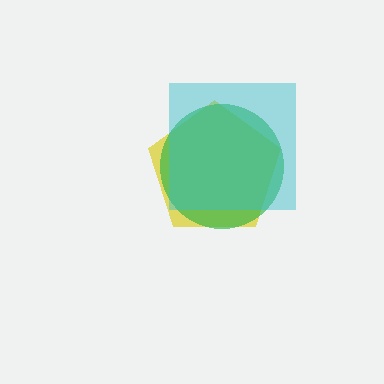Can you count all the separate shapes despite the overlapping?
Yes, there are 3 separate shapes.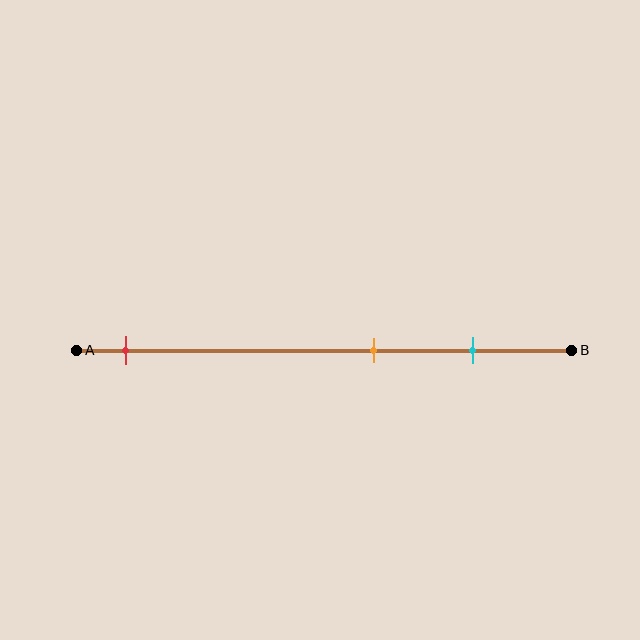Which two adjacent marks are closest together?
The orange and cyan marks are the closest adjacent pair.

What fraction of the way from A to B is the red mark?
The red mark is approximately 10% (0.1) of the way from A to B.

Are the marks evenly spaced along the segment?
No, the marks are not evenly spaced.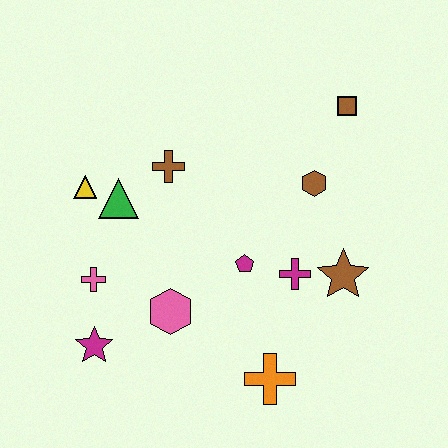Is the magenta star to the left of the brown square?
Yes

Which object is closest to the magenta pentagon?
The magenta cross is closest to the magenta pentagon.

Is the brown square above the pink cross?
Yes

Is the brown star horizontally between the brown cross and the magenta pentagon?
No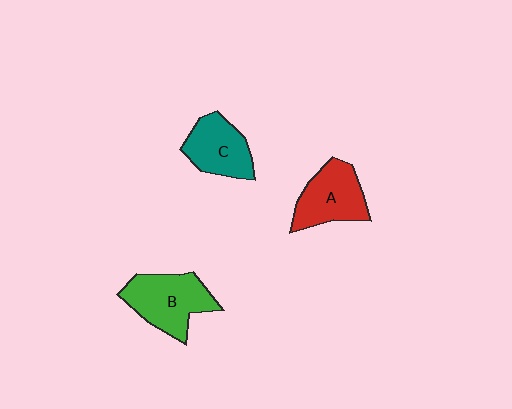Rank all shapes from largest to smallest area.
From largest to smallest: B (green), A (red), C (teal).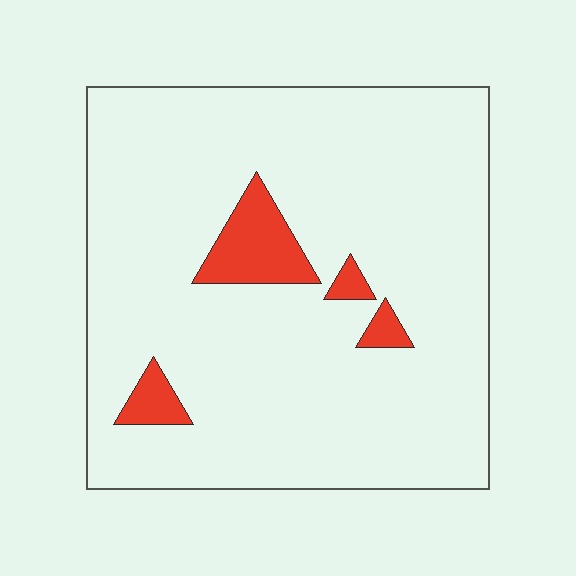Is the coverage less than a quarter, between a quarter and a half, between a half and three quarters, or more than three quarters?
Less than a quarter.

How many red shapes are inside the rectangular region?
4.